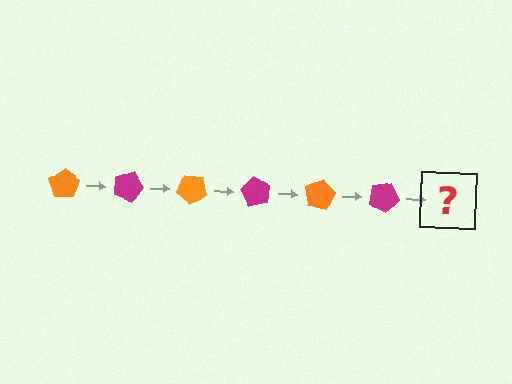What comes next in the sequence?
The next element should be an orange pentagon, rotated 120 degrees from the start.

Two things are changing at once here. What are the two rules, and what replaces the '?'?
The two rules are that it rotates 20 degrees each step and the color cycles through orange and magenta. The '?' should be an orange pentagon, rotated 120 degrees from the start.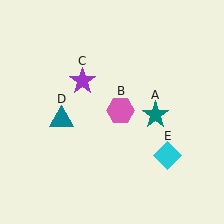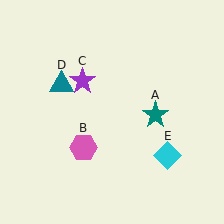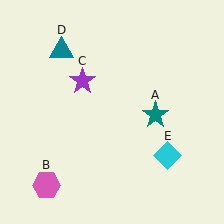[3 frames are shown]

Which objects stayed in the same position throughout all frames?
Teal star (object A) and purple star (object C) and cyan diamond (object E) remained stationary.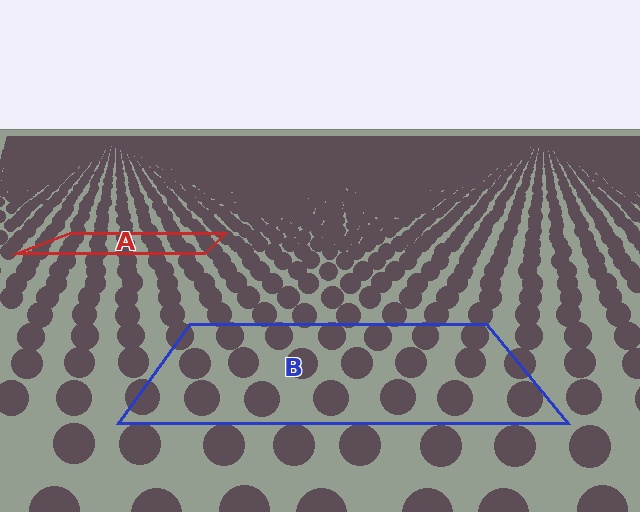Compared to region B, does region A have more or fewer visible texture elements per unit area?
Region A has more texture elements per unit area — they are packed more densely because it is farther away.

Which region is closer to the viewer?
Region B is closer. The texture elements there are larger and more spread out.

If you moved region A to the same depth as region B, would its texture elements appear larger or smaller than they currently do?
They would appear larger. At a closer depth, the same texture elements are projected at a bigger on-screen size.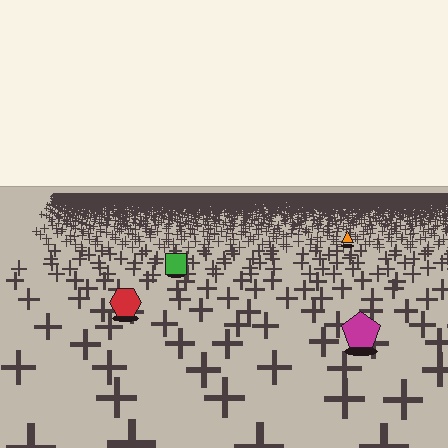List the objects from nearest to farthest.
From nearest to farthest: the magenta pentagon, the red hexagon, the green square, the orange triangle.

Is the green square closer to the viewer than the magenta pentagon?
No. The magenta pentagon is closer — you can tell from the texture gradient: the ground texture is coarser near it.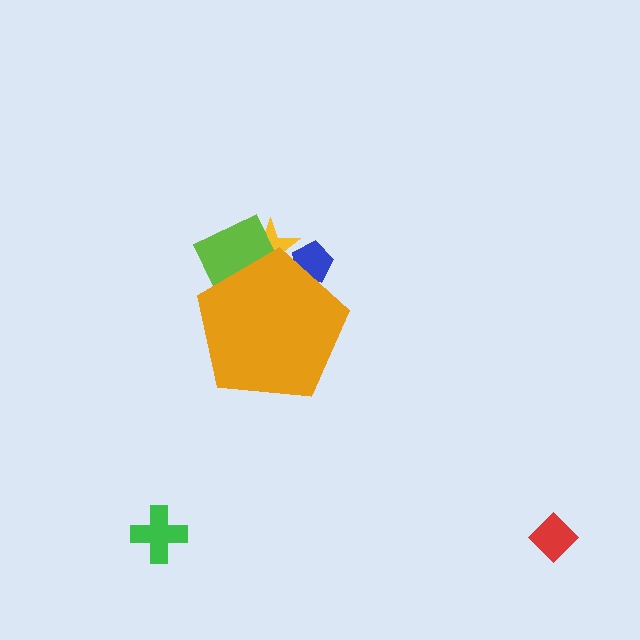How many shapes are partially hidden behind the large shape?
4 shapes are partially hidden.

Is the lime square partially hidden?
Yes, the lime square is partially hidden behind the orange pentagon.